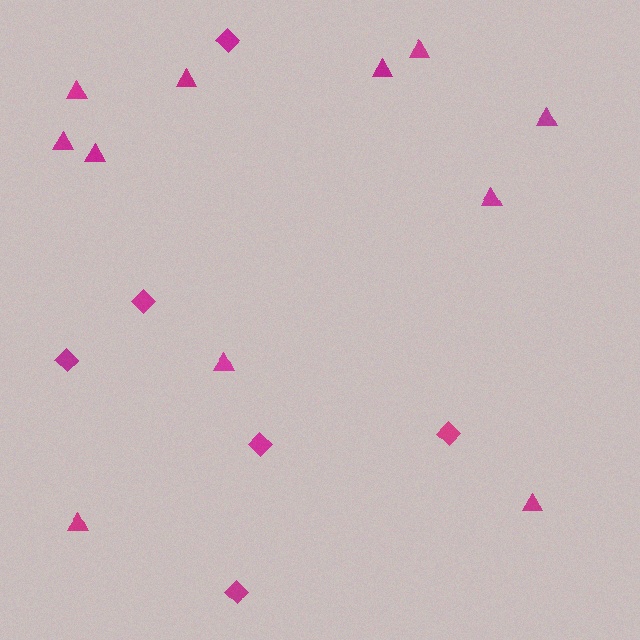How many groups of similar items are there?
There are 2 groups: one group of diamonds (6) and one group of triangles (11).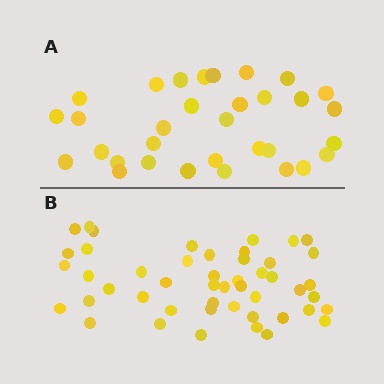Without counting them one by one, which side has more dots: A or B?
Region B (the bottom region) has more dots.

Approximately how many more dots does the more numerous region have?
Region B has approximately 15 more dots than region A.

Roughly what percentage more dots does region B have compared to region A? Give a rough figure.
About 50% more.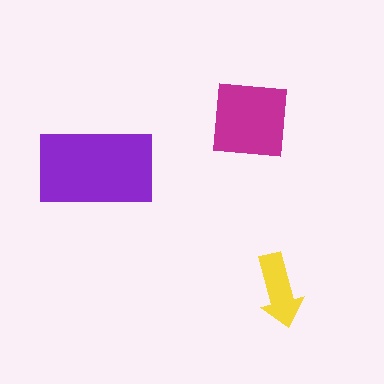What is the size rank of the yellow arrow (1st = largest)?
3rd.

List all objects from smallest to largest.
The yellow arrow, the magenta square, the purple rectangle.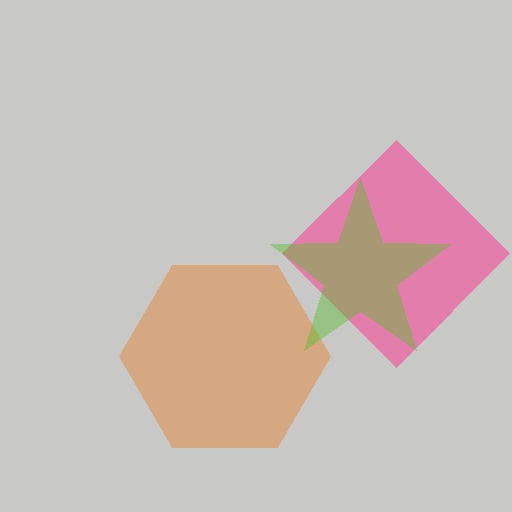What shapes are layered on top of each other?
The layered shapes are: an orange hexagon, a pink diamond, a lime star.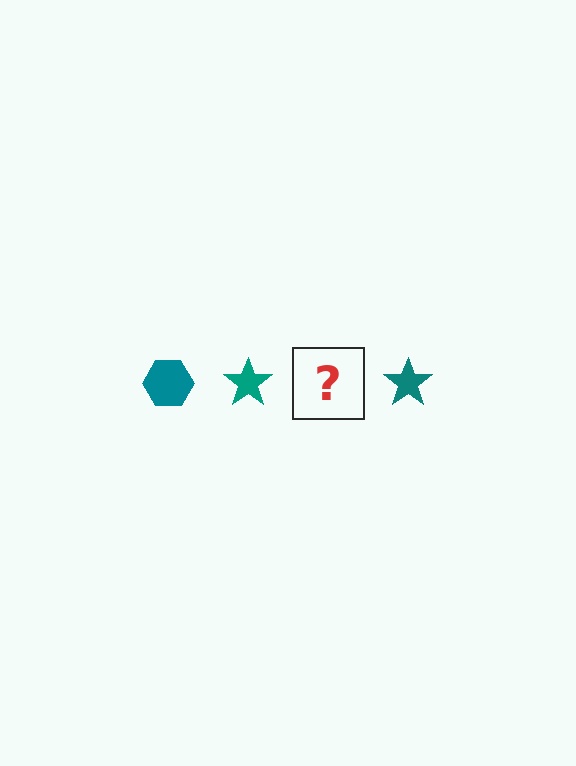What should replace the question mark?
The question mark should be replaced with a teal hexagon.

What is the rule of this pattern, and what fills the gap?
The rule is that the pattern cycles through hexagon, star shapes in teal. The gap should be filled with a teal hexagon.